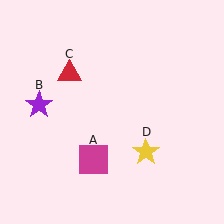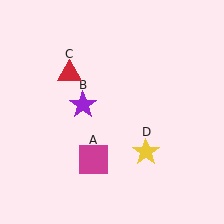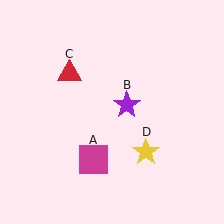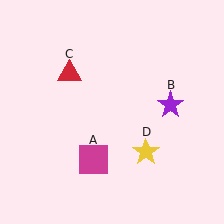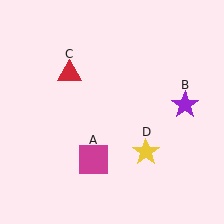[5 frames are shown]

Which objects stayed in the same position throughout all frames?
Magenta square (object A) and red triangle (object C) and yellow star (object D) remained stationary.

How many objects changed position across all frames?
1 object changed position: purple star (object B).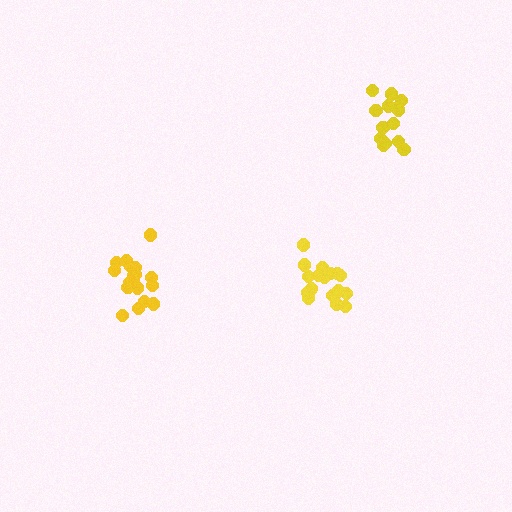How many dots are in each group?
Group 1: 18 dots, Group 2: 14 dots, Group 3: 18 dots (50 total).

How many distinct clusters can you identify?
There are 3 distinct clusters.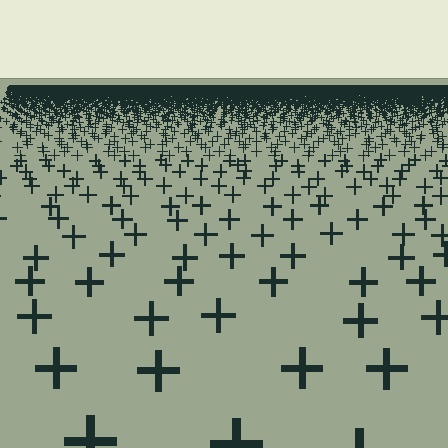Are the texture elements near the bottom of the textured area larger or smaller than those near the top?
Larger. Near the bottom, elements are closer to the viewer and appear at a bigger on-screen size.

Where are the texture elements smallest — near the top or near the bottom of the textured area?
Near the top.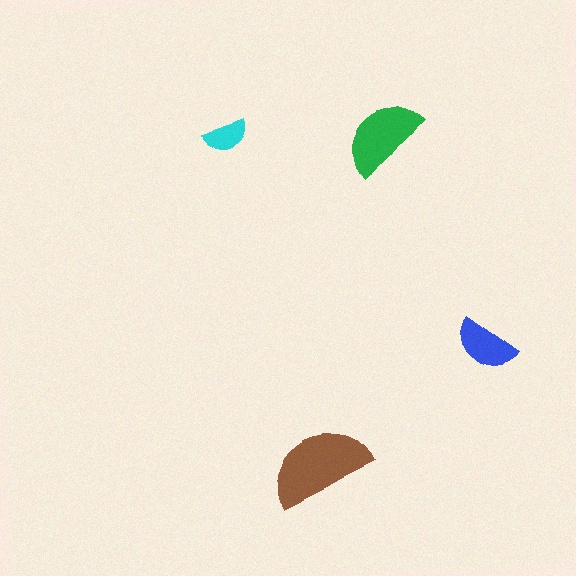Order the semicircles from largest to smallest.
the brown one, the green one, the blue one, the cyan one.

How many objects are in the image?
There are 4 objects in the image.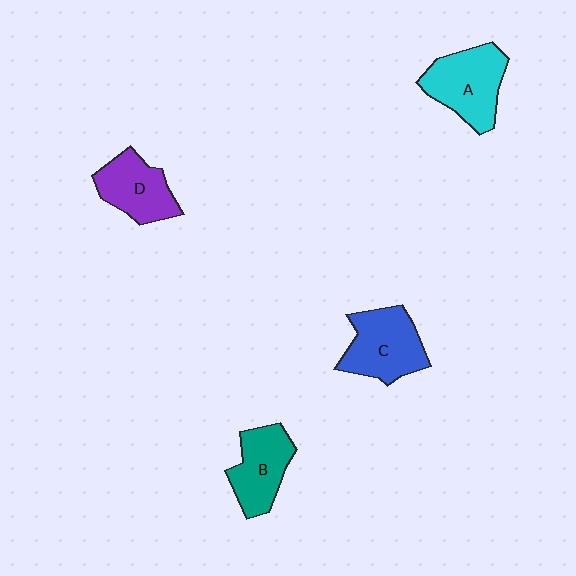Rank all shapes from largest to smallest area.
From largest to smallest: A (cyan), C (blue), B (teal), D (purple).